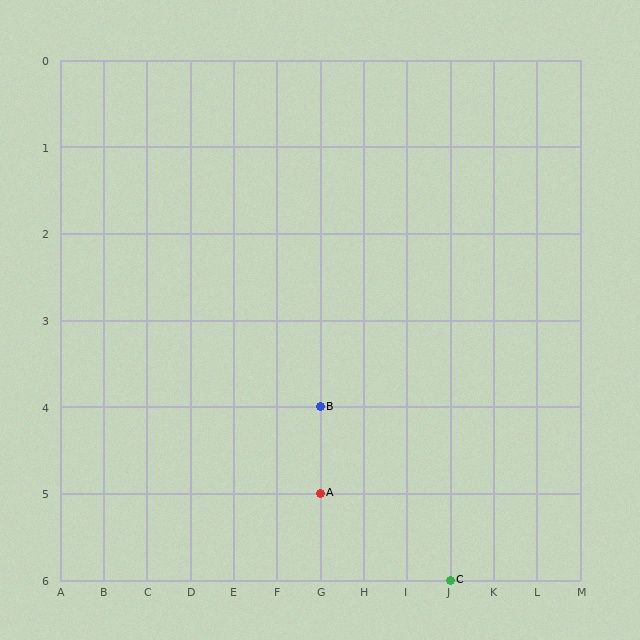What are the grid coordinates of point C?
Point C is at grid coordinates (J, 6).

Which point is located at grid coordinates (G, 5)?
Point A is at (G, 5).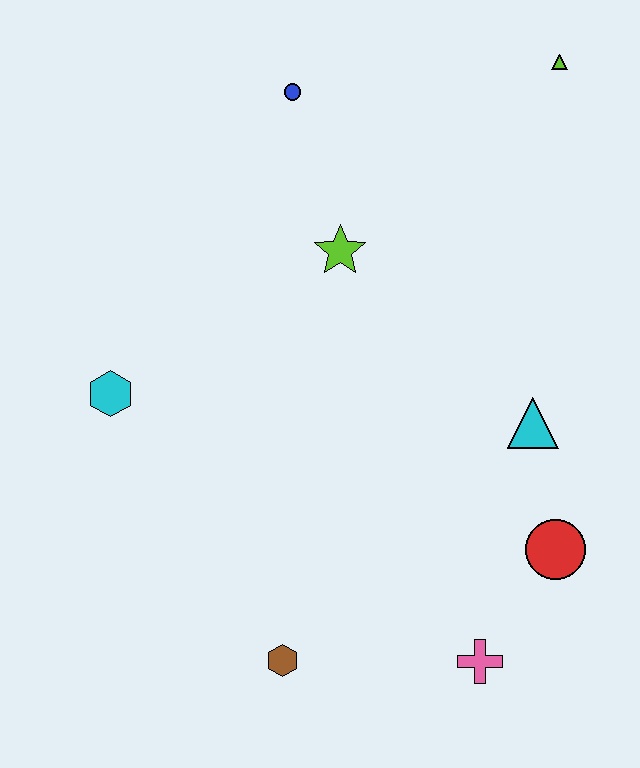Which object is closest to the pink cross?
The red circle is closest to the pink cross.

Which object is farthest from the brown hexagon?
The lime triangle is farthest from the brown hexagon.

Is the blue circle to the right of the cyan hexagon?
Yes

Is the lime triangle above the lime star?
Yes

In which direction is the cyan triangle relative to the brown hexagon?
The cyan triangle is to the right of the brown hexagon.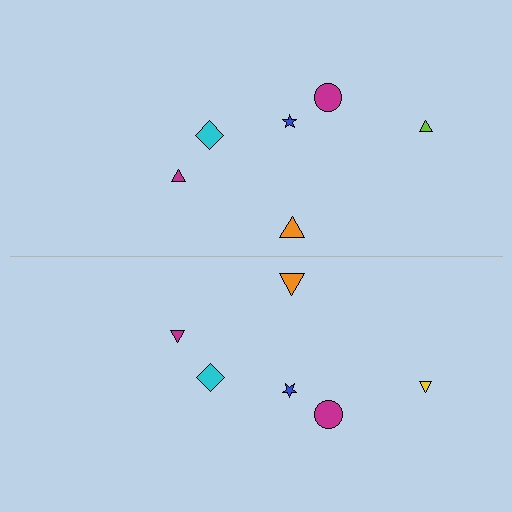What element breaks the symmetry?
The yellow triangle on the bottom side breaks the symmetry — its mirror counterpart is lime.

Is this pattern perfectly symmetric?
No, the pattern is not perfectly symmetric. The yellow triangle on the bottom side breaks the symmetry — its mirror counterpart is lime.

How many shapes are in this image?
There are 12 shapes in this image.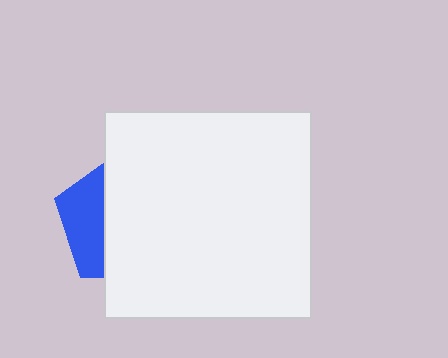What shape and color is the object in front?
The object in front is a white square.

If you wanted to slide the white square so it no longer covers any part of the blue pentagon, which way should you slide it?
Slide it right — that is the most direct way to separate the two shapes.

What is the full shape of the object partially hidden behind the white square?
The partially hidden object is a blue pentagon.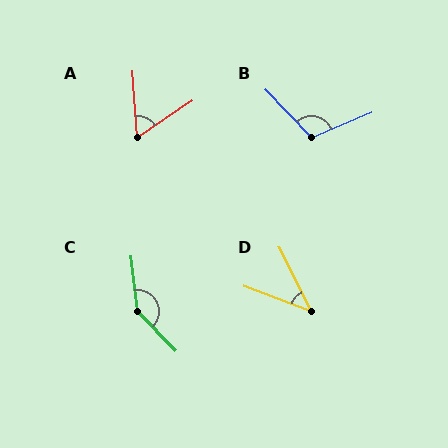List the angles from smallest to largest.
D (42°), A (59°), B (111°), C (142°).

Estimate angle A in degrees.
Approximately 59 degrees.